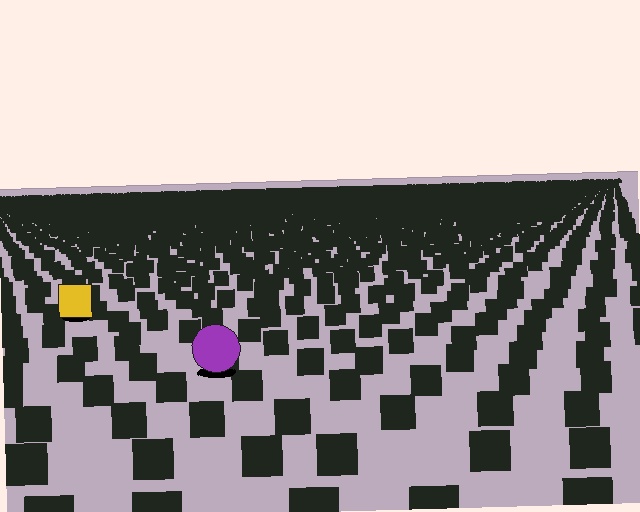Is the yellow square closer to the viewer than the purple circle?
No. The purple circle is closer — you can tell from the texture gradient: the ground texture is coarser near it.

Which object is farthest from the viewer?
The yellow square is farthest from the viewer. It appears smaller and the ground texture around it is denser.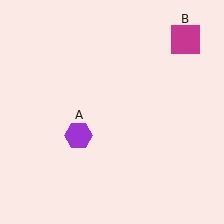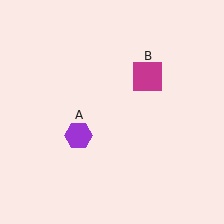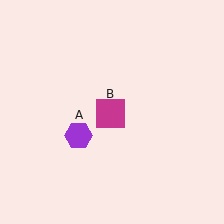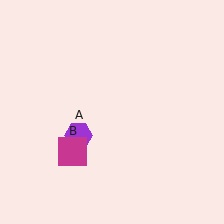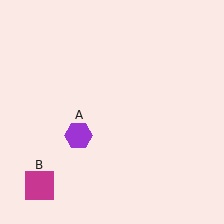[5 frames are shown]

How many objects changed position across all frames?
1 object changed position: magenta square (object B).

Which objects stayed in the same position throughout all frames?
Purple hexagon (object A) remained stationary.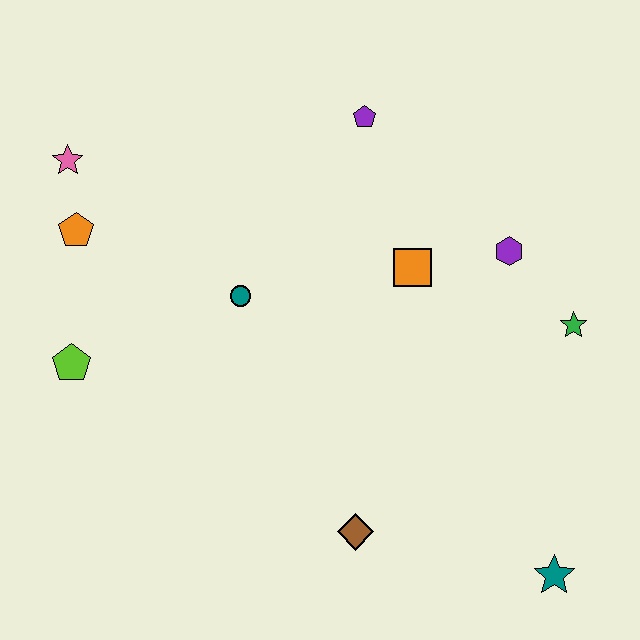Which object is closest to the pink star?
The orange pentagon is closest to the pink star.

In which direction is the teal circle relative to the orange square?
The teal circle is to the left of the orange square.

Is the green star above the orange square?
No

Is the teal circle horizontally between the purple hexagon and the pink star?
Yes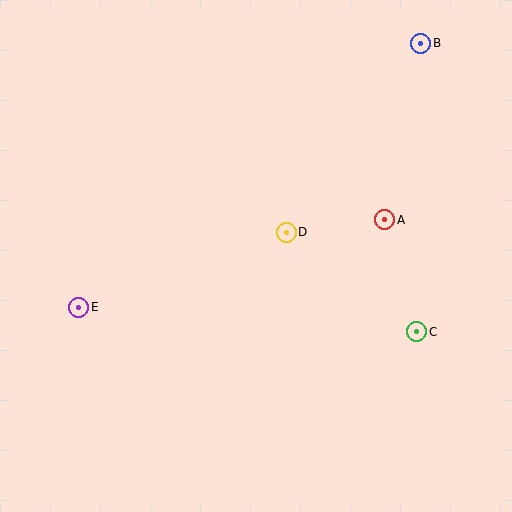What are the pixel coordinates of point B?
Point B is at (421, 43).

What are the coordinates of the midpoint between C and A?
The midpoint between C and A is at (401, 276).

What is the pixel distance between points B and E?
The distance between B and E is 432 pixels.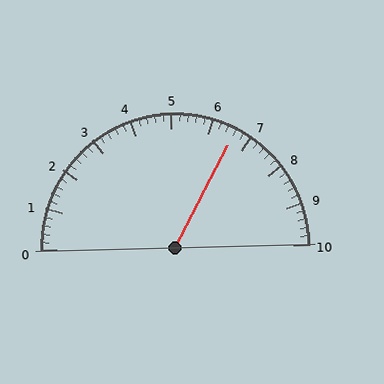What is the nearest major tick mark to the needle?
The nearest major tick mark is 7.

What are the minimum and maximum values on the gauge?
The gauge ranges from 0 to 10.